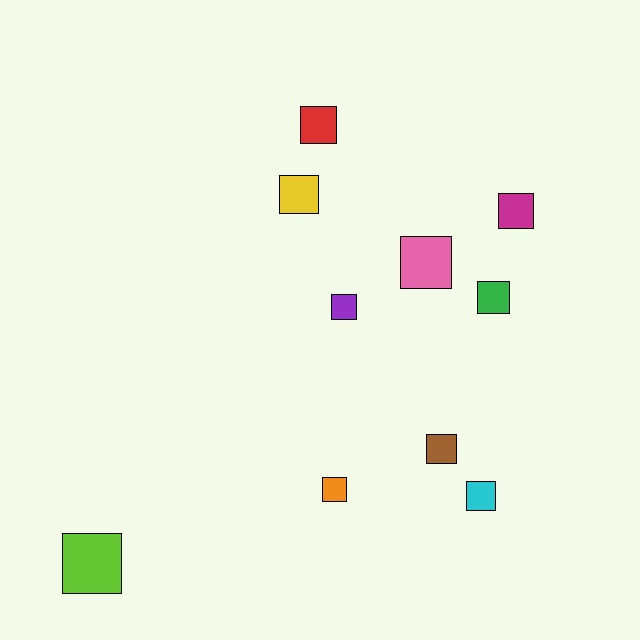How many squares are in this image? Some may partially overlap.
There are 10 squares.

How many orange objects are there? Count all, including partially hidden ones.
There is 1 orange object.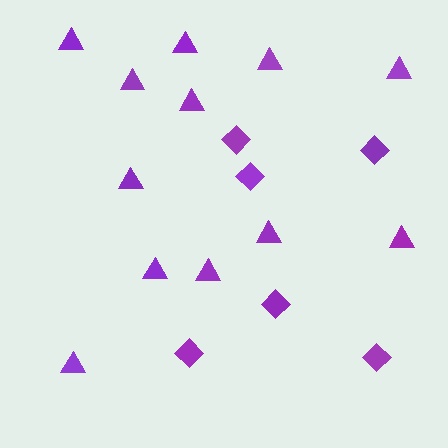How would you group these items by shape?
There are 2 groups: one group of diamonds (6) and one group of triangles (12).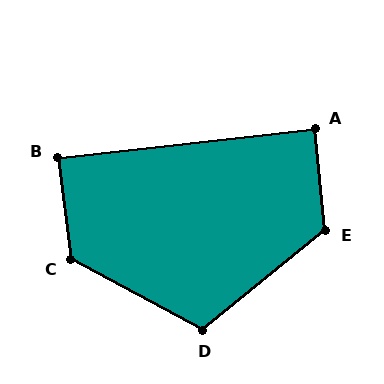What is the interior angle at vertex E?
Approximately 124 degrees (obtuse).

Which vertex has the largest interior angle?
C, at approximately 126 degrees.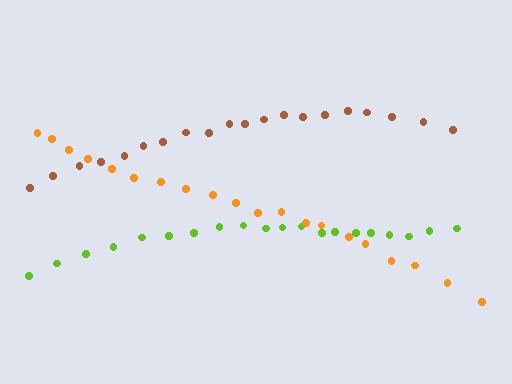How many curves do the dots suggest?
There are 3 distinct paths.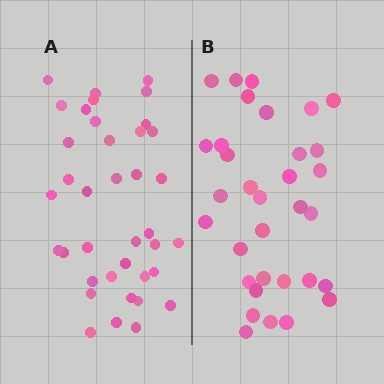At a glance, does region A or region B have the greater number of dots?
Region A (the left region) has more dots.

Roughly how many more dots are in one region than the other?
Region A has about 5 more dots than region B.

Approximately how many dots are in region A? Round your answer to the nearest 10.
About 40 dots. (The exact count is 38, which rounds to 40.)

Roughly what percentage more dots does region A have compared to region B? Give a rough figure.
About 15% more.